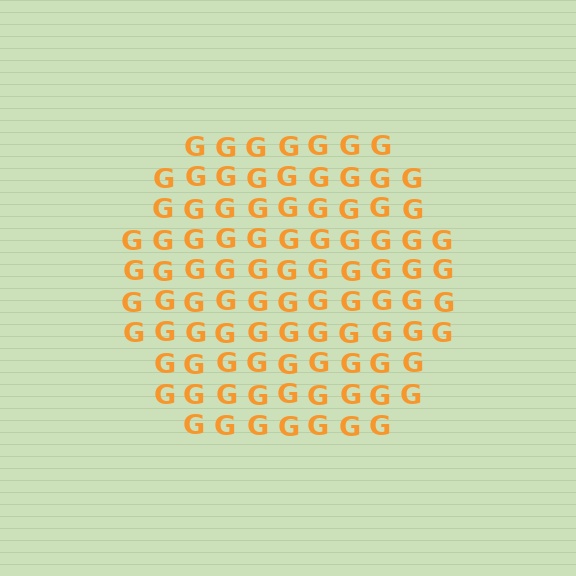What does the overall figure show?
The overall figure shows a hexagon.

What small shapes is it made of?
It is made of small letter G's.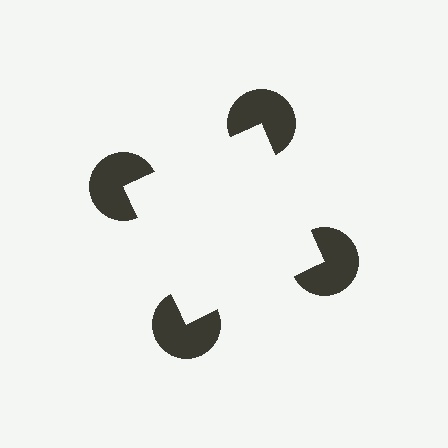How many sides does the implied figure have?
4 sides.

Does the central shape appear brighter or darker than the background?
It typically appears slightly brighter than the background, even though no actual brightness change is drawn.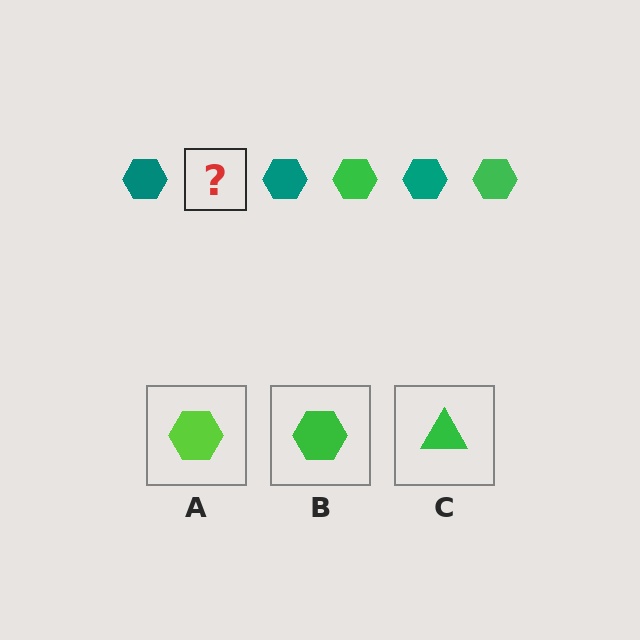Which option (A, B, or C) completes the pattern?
B.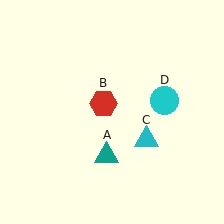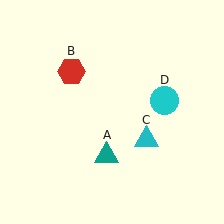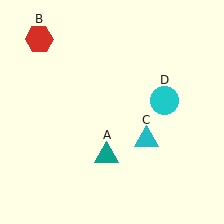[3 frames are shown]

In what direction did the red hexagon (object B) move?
The red hexagon (object B) moved up and to the left.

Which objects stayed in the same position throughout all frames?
Teal triangle (object A) and cyan triangle (object C) and cyan circle (object D) remained stationary.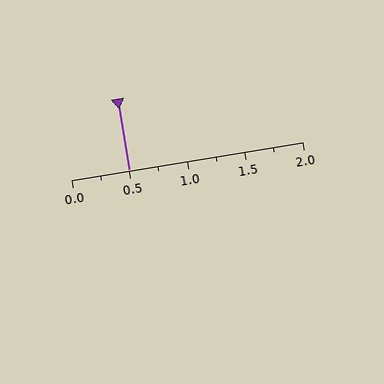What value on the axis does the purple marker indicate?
The marker indicates approximately 0.5.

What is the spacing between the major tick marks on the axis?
The major ticks are spaced 0.5 apart.